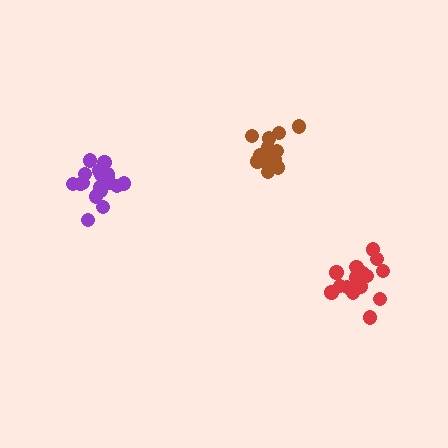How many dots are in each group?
Group 1: 14 dots, Group 2: 20 dots, Group 3: 16 dots (50 total).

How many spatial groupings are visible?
There are 3 spatial groupings.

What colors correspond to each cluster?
The clusters are colored: brown, purple, red.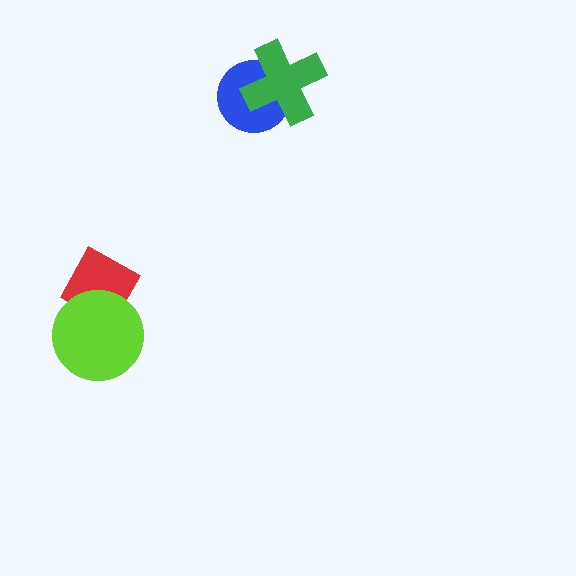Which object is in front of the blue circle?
The green cross is in front of the blue circle.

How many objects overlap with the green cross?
1 object overlaps with the green cross.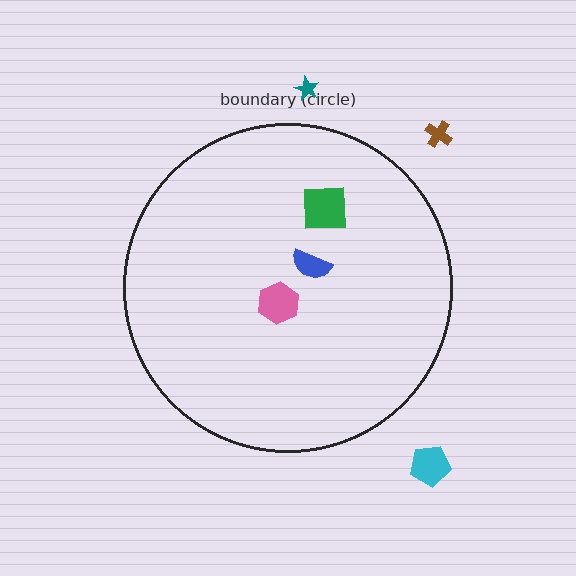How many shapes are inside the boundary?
3 inside, 3 outside.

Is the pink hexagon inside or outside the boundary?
Inside.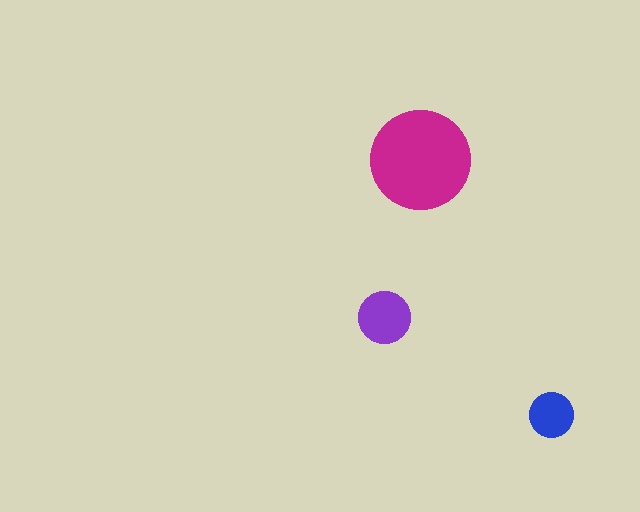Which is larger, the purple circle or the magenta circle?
The magenta one.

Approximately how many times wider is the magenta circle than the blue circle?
About 2 times wider.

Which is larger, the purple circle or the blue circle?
The purple one.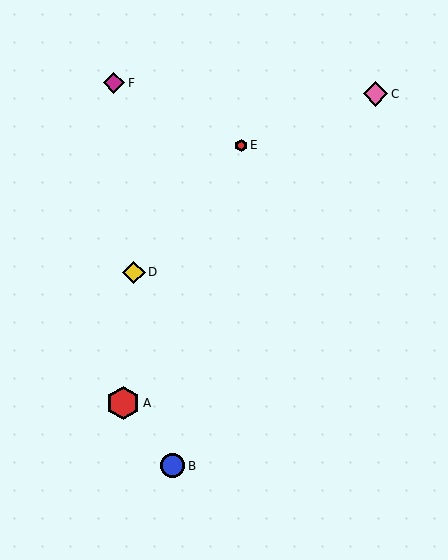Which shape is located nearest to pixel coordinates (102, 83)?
The magenta diamond (labeled F) at (114, 83) is nearest to that location.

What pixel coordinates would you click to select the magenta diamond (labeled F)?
Click at (114, 83) to select the magenta diamond F.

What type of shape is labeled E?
Shape E is a red hexagon.